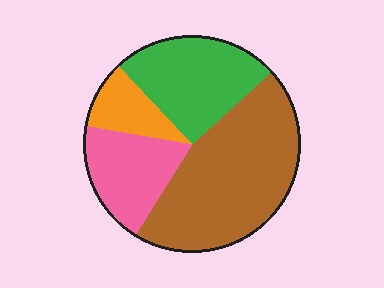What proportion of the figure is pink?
Pink covers about 20% of the figure.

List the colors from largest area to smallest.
From largest to smallest: brown, green, pink, orange.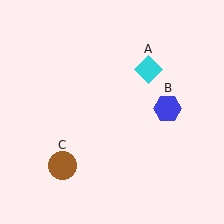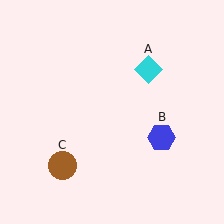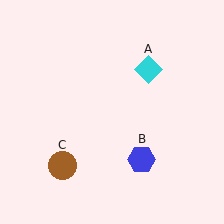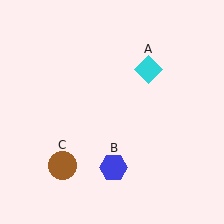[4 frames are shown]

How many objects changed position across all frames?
1 object changed position: blue hexagon (object B).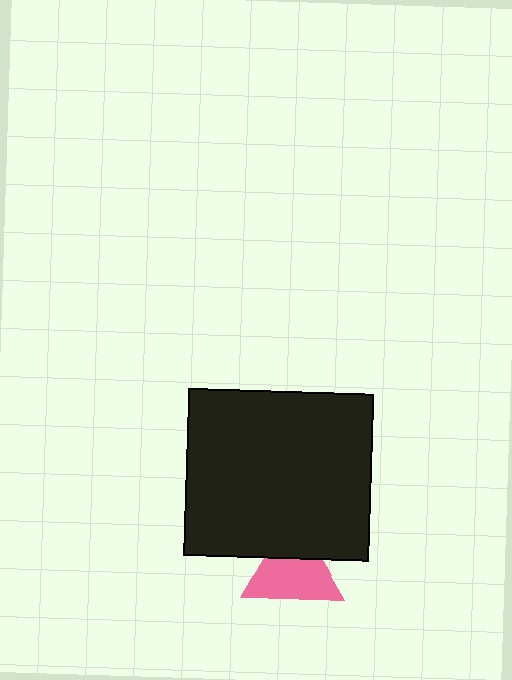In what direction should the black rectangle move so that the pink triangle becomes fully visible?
The black rectangle should move up. That is the shortest direction to clear the overlap and leave the pink triangle fully visible.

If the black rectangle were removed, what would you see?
You would see the complete pink triangle.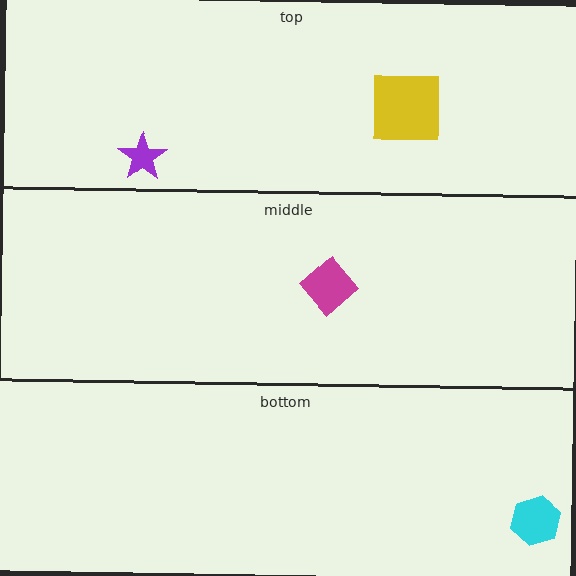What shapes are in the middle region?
The magenta diamond.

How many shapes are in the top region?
2.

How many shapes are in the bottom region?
1.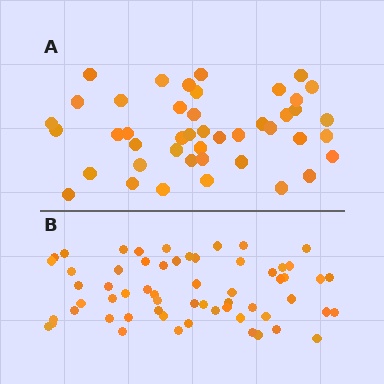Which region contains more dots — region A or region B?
Region B (the bottom region) has more dots.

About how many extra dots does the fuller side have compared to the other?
Region B has approximately 15 more dots than region A.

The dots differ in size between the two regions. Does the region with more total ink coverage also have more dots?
No. Region A has more total ink coverage because its dots are larger, but region B actually contains more individual dots. Total area can be misleading — the number of items is what matters here.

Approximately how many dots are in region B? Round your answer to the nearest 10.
About 60 dots.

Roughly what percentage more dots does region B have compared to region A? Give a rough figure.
About 35% more.